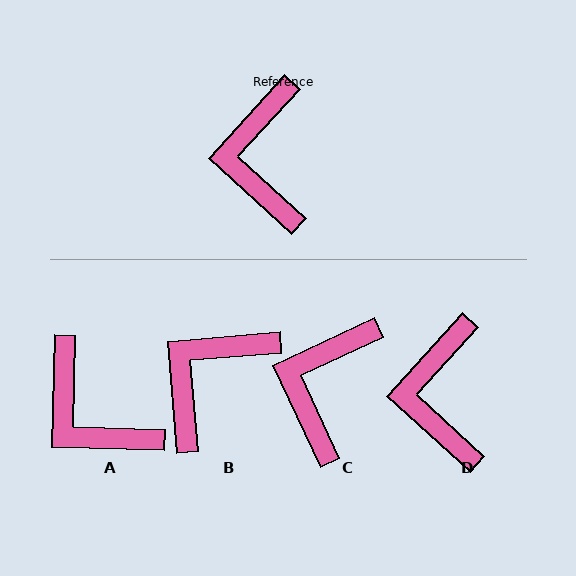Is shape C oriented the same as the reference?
No, it is off by about 23 degrees.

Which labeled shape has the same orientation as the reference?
D.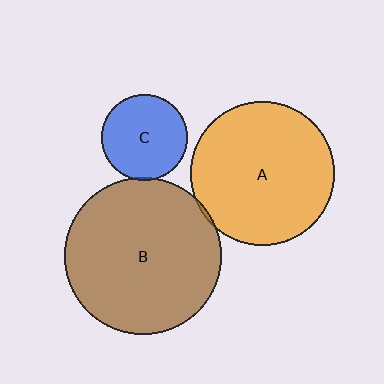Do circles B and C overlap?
Yes.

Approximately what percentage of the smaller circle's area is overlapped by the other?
Approximately 5%.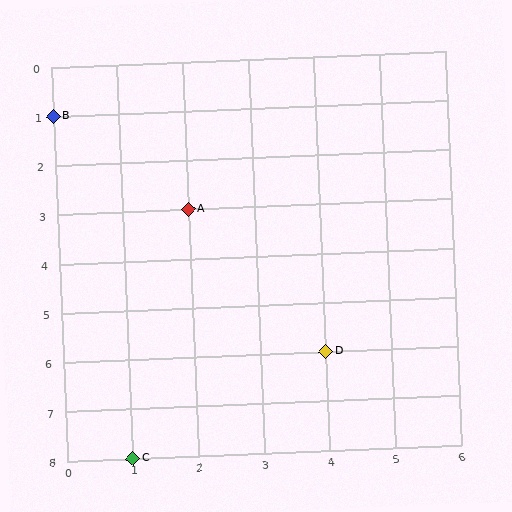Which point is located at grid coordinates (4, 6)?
Point D is at (4, 6).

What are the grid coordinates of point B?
Point B is at grid coordinates (0, 1).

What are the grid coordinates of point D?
Point D is at grid coordinates (4, 6).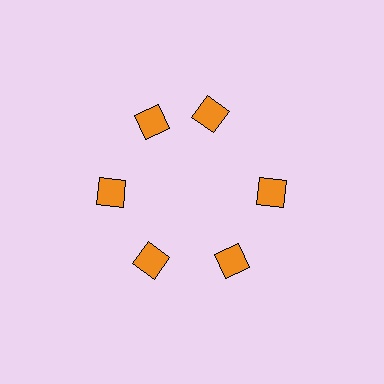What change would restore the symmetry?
The symmetry would be restored by rotating it back into even spacing with its neighbors so that all 6 diamonds sit at equal angles and equal distance from the center.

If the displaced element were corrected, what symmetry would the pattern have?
It would have 6-fold rotational symmetry — the pattern would map onto itself every 60 degrees.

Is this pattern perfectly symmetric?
No. The 6 orange diamonds are arranged in a ring, but one element near the 1 o'clock position is rotated out of alignment along the ring, breaking the 6-fold rotational symmetry.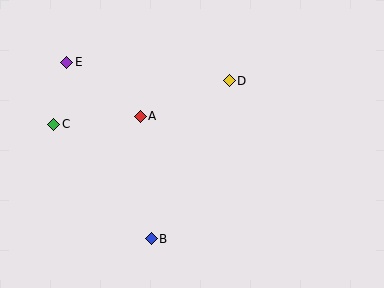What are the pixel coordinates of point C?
Point C is at (54, 124).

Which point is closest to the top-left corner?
Point E is closest to the top-left corner.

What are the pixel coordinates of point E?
Point E is at (67, 62).